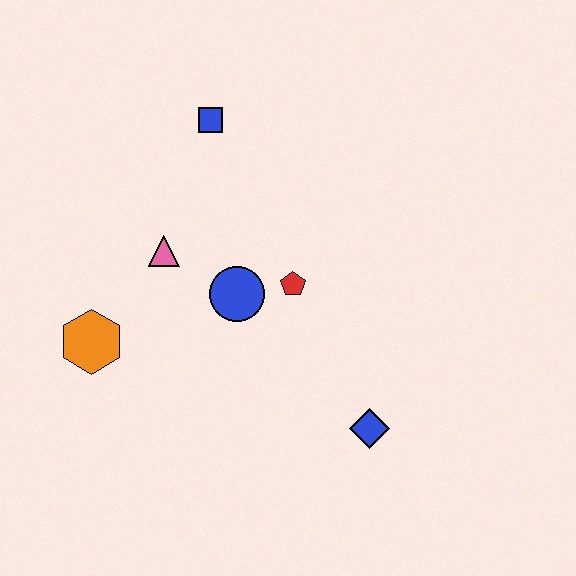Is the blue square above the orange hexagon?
Yes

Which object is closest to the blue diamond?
The red pentagon is closest to the blue diamond.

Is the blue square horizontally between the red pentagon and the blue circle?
No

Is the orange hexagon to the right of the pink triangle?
No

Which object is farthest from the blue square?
The blue diamond is farthest from the blue square.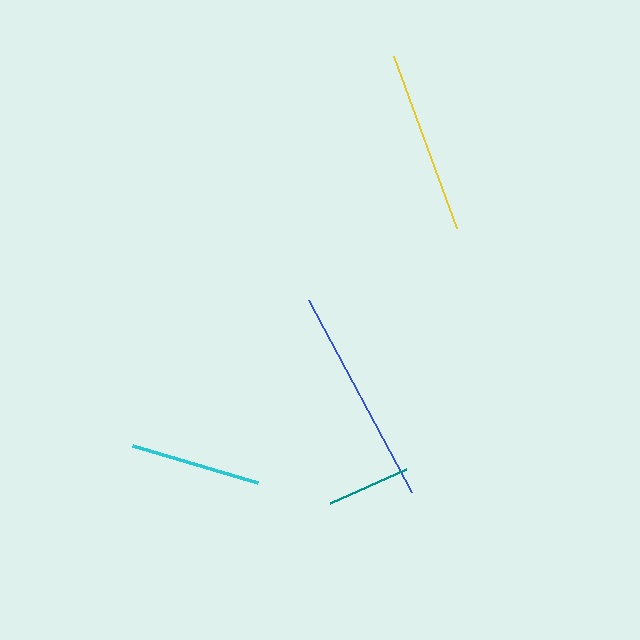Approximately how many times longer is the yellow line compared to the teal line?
The yellow line is approximately 2.2 times the length of the teal line.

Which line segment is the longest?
The blue line is the longest at approximately 218 pixels.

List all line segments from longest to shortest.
From longest to shortest: blue, yellow, cyan, teal.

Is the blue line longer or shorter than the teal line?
The blue line is longer than the teal line.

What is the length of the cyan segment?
The cyan segment is approximately 130 pixels long.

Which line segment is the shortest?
The teal line is the shortest at approximately 83 pixels.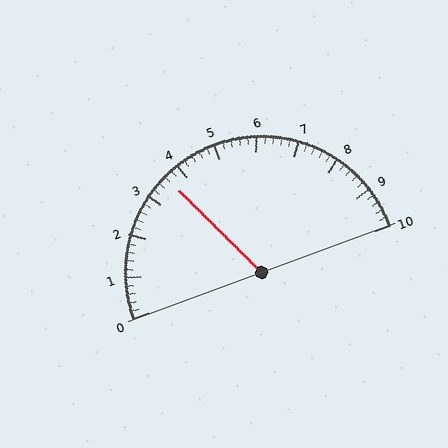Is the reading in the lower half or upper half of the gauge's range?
The reading is in the lower half of the range (0 to 10).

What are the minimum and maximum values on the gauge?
The gauge ranges from 0 to 10.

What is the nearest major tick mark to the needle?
The nearest major tick mark is 4.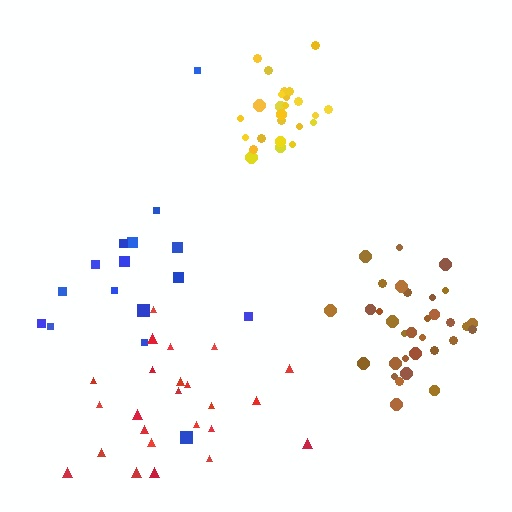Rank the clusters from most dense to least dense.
yellow, brown, red, blue.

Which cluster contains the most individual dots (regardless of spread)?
Brown (32).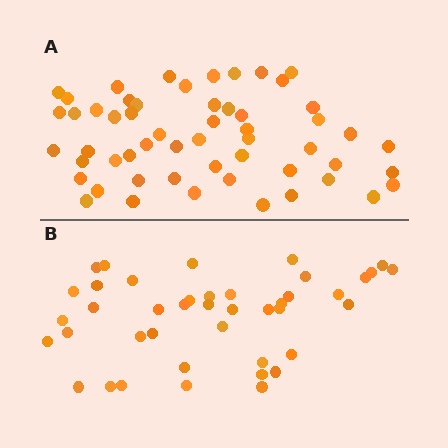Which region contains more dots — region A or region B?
Region A (the top region) has more dots.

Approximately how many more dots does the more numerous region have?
Region A has approximately 15 more dots than region B.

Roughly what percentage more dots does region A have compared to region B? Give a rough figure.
About 30% more.